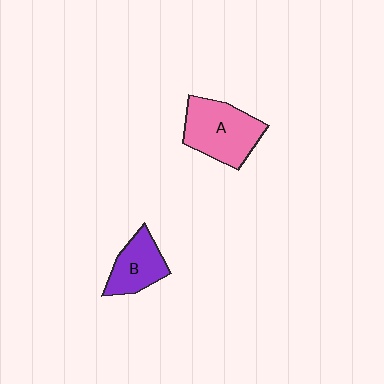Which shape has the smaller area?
Shape B (purple).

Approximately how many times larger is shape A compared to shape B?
Approximately 1.5 times.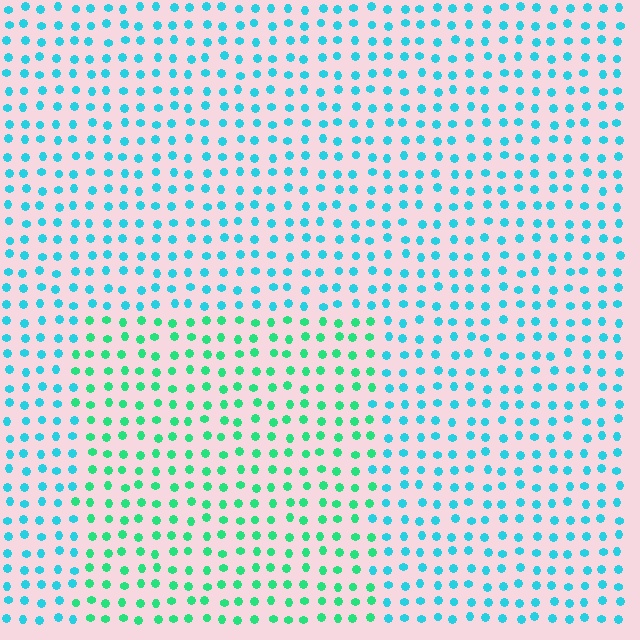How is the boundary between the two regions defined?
The boundary is defined purely by a slight shift in hue (about 38 degrees). Spacing, size, and orientation are identical on both sides.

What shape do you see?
I see a rectangle.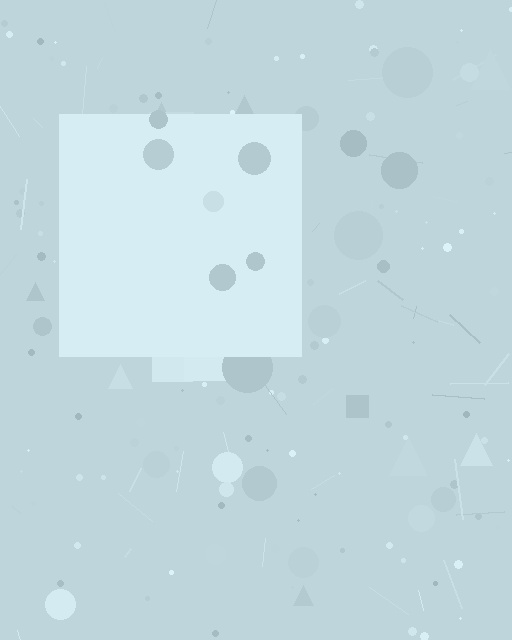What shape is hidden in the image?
A square is hidden in the image.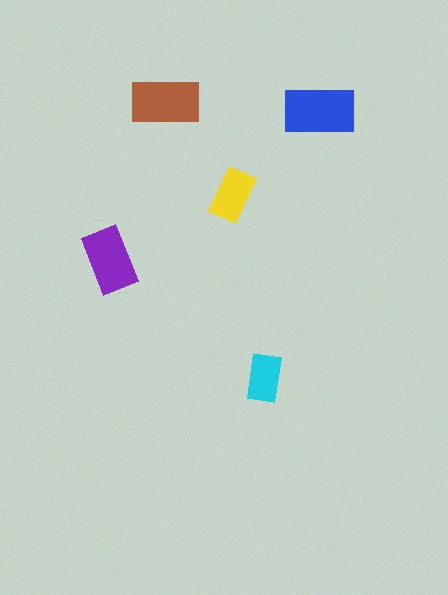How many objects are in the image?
There are 5 objects in the image.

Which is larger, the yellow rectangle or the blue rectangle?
The blue one.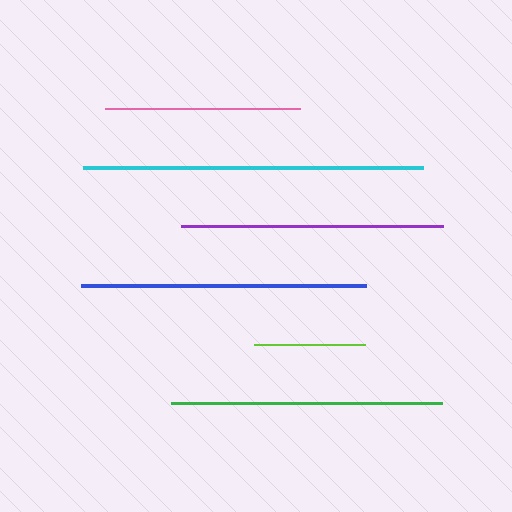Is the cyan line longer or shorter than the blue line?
The cyan line is longer than the blue line.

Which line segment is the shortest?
The lime line is the shortest at approximately 112 pixels.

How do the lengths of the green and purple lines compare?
The green and purple lines are approximately the same length.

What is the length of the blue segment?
The blue segment is approximately 285 pixels long.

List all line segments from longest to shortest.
From longest to shortest: cyan, blue, green, purple, pink, lime.